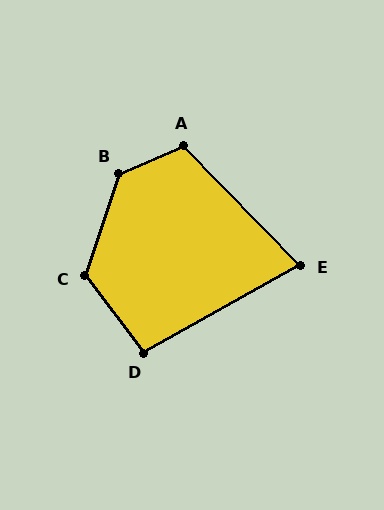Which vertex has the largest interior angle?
B, at approximately 132 degrees.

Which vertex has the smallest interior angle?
E, at approximately 75 degrees.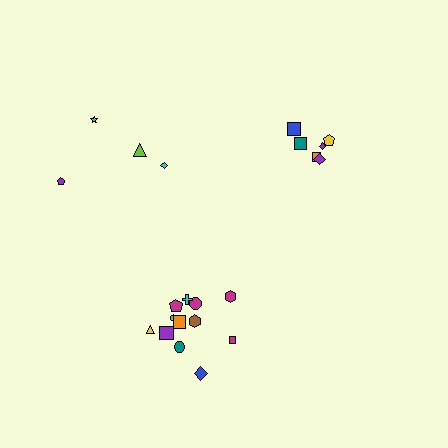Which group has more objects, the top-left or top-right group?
The top-right group.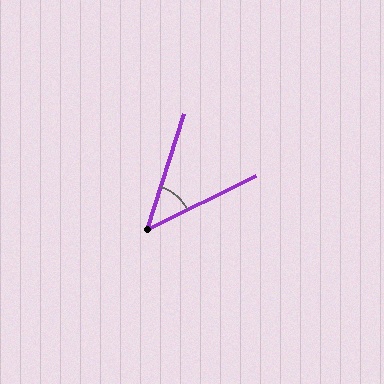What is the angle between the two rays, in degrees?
Approximately 45 degrees.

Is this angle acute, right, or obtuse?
It is acute.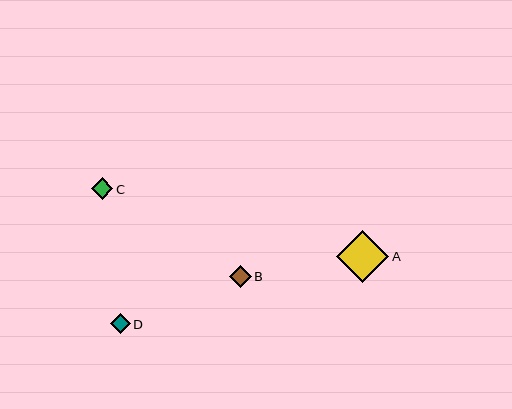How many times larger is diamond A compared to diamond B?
Diamond A is approximately 2.3 times the size of diamond B.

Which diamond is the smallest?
Diamond D is the smallest with a size of approximately 20 pixels.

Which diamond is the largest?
Diamond A is the largest with a size of approximately 53 pixels.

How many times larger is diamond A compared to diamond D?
Diamond A is approximately 2.7 times the size of diamond D.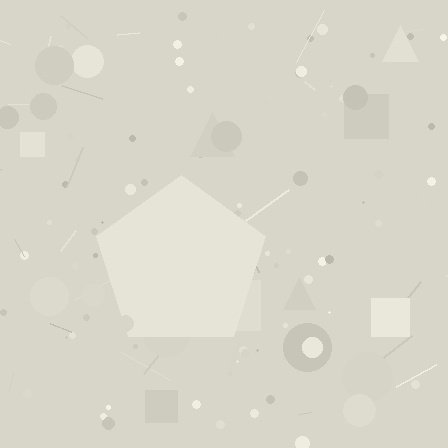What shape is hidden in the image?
A pentagon is hidden in the image.